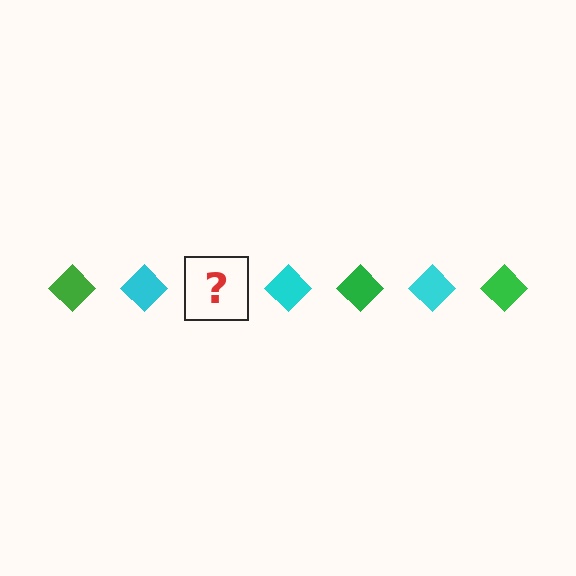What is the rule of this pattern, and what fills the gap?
The rule is that the pattern cycles through green, cyan diamonds. The gap should be filled with a green diamond.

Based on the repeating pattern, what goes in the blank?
The blank should be a green diamond.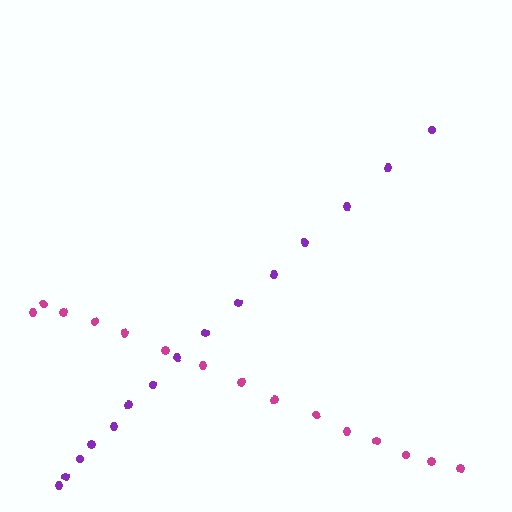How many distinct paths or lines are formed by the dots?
There are 2 distinct paths.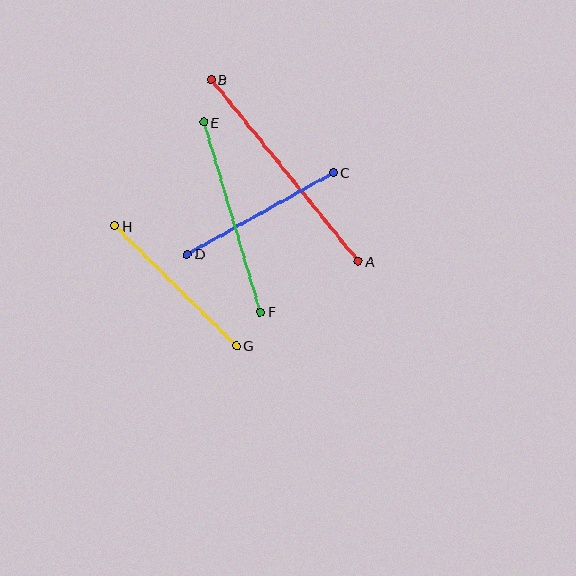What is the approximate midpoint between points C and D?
The midpoint is at approximately (260, 213) pixels.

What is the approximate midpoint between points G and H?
The midpoint is at approximately (176, 286) pixels.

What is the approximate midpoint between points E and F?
The midpoint is at approximately (232, 217) pixels.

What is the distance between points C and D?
The distance is approximately 167 pixels.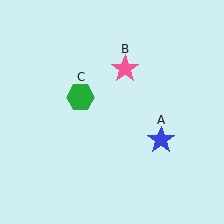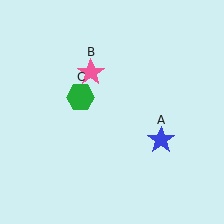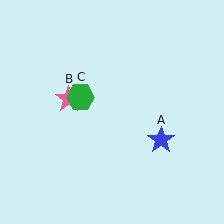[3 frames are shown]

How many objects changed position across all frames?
1 object changed position: pink star (object B).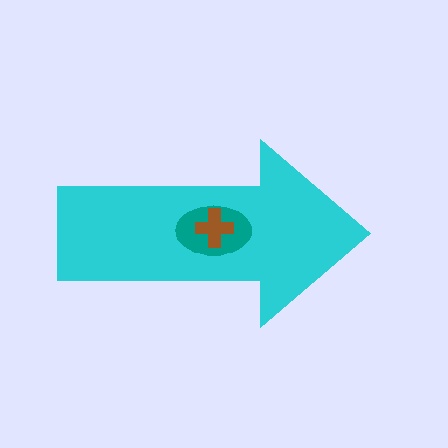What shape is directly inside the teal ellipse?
The brown cross.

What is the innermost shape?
The brown cross.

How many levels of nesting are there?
3.